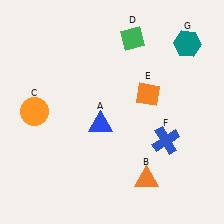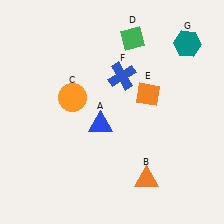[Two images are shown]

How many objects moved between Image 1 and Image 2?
2 objects moved between the two images.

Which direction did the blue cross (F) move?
The blue cross (F) moved up.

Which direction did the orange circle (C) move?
The orange circle (C) moved right.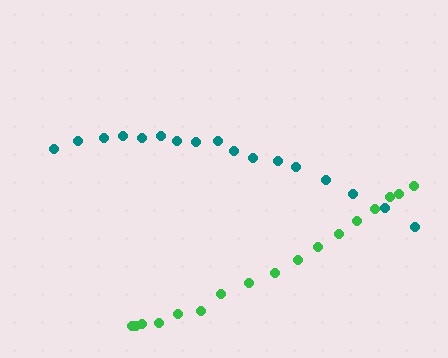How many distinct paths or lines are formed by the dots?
There are 2 distinct paths.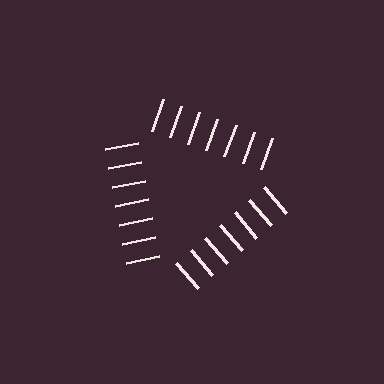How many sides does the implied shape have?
3 sides — the line-ends trace a triangle.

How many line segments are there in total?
21 — 7 along each of the 3 edges.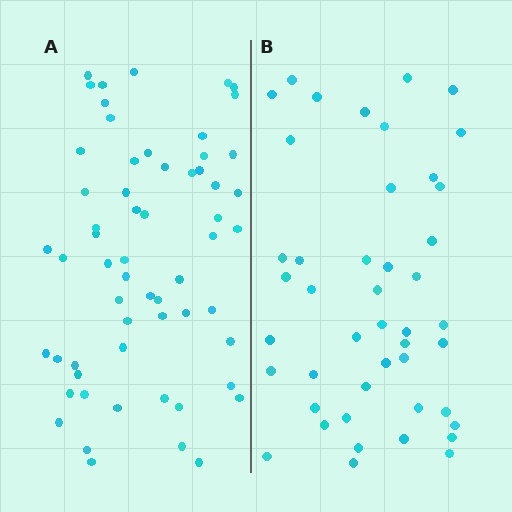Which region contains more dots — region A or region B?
Region A (the left region) has more dots.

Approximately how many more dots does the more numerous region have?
Region A has approximately 15 more dots than region B.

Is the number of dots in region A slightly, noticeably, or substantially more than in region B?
Region A has noticeably more, but not dramatically so. The ratio is roughly 1.3 to 1.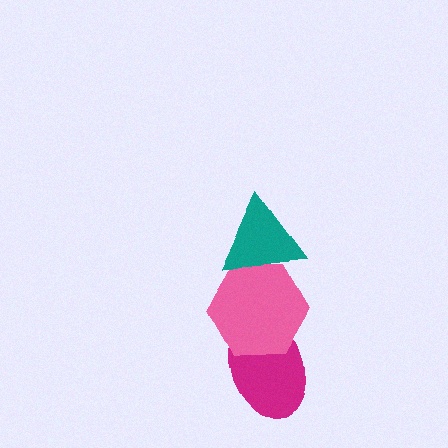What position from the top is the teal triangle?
The teal triangle is 1st from the top.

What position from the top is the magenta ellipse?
The magenta ellipse is 3rd from the top.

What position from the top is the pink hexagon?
The pink hexagon is 2nd from the top.